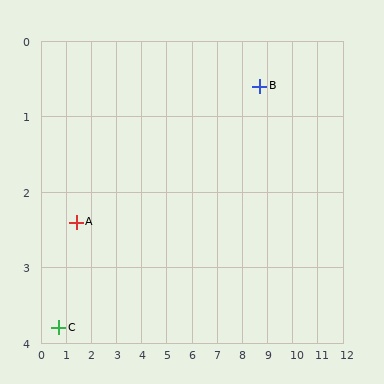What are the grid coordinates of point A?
Point A is at approximately (1.4, 2.4).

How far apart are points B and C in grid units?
Points B and C are about 8.6 grid units apart.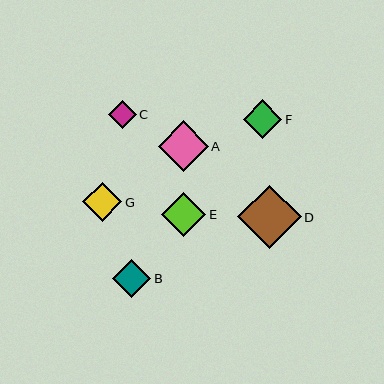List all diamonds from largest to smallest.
From largest to smallest: D, A, E, G, F, B, C.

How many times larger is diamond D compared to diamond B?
Diamond D is approximately 1.7 times the size of diamond B.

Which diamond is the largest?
Diamond D is the largest with a size of approximately 63 pixels.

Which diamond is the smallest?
Diamond C is the smallest with a size of approximately 28 pixels.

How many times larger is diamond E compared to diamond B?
Diamond E is approximately 1.2 times the size of diamond B.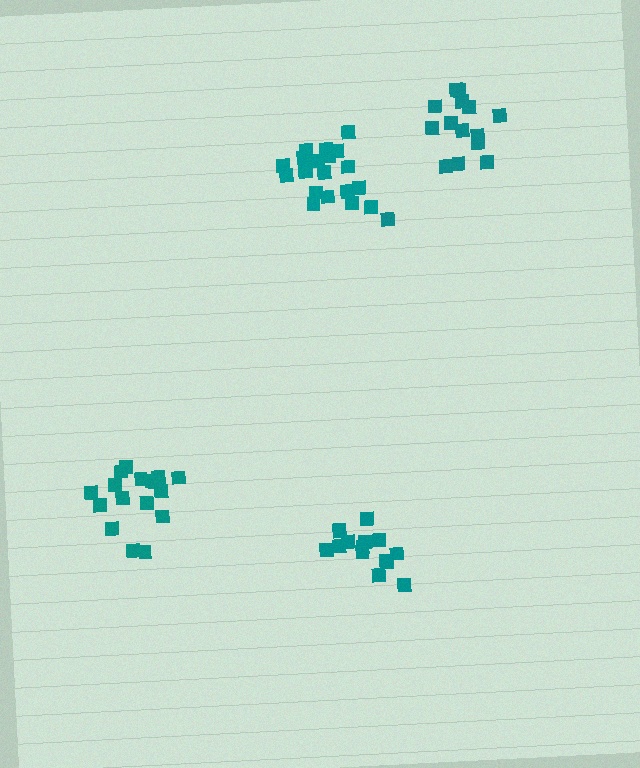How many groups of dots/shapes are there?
There are 4 groups.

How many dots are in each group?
Group 1: 15 dots, Group 2: 15 dots, Group 3: 20 dots, Group 4: 17 dots (67 total).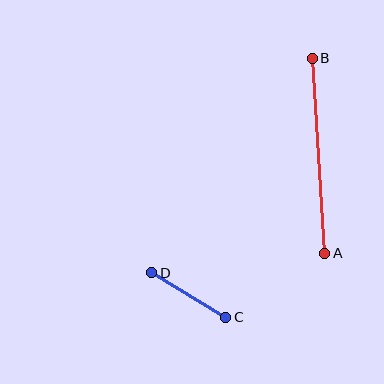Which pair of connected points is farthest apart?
Points A and B are farthest apart.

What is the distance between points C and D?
The distance is approximately 86 pixels.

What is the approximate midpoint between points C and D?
The midpoint is at approximately (189, 295) pixels.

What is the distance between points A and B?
The distance is approximately 195 pixels.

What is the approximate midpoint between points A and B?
The midpoint is at approximately (319, 156) pixels.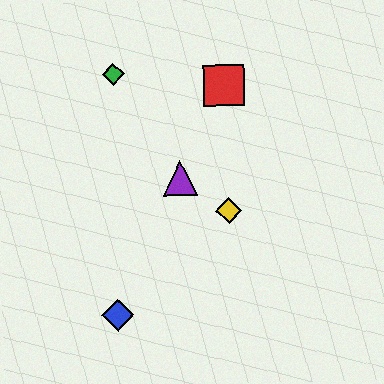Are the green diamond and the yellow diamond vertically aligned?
No, the green diamond is at x≈113 and the yellow diamond is at x≈229.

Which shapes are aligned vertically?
The blue diamond, the green diamond are aligned vertically.